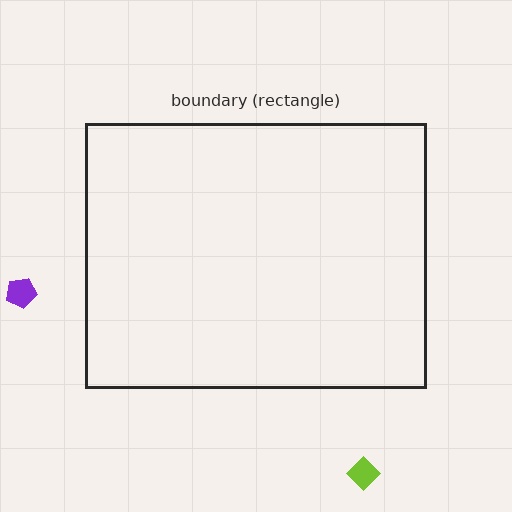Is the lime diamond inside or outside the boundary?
Outside.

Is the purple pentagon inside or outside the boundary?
Outside.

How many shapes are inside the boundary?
0 inside, 2 outside.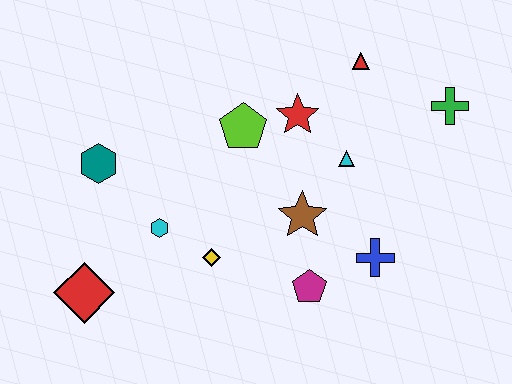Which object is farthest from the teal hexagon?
The green cross is farthest from the teal hexagon.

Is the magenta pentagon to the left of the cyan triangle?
Yes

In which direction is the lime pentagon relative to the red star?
The lime pentagon is to the left of the red star.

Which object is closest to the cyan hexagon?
The yellow diamond is closest to the cyan hexagon.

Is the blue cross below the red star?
Yes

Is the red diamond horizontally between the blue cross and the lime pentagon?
No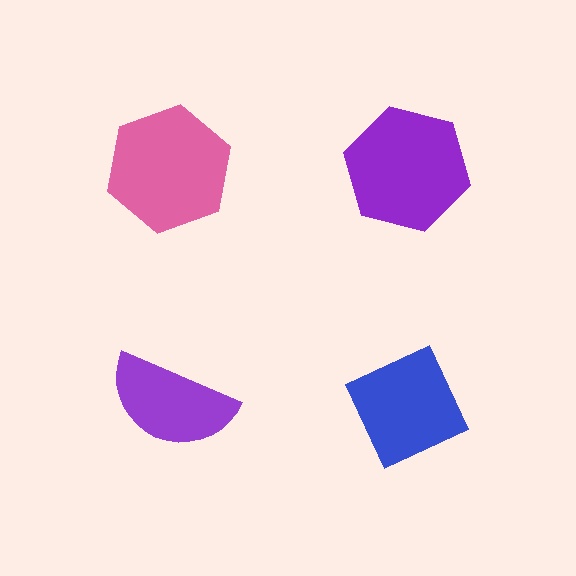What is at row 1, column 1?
A pink hexagon.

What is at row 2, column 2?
A blue diamond.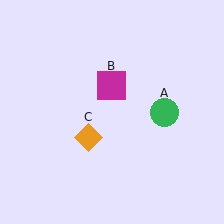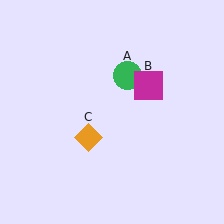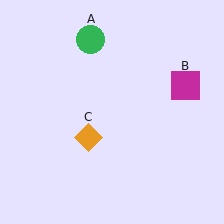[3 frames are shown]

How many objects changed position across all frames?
2 objects changed position: green circle (object A), magenta square (object B).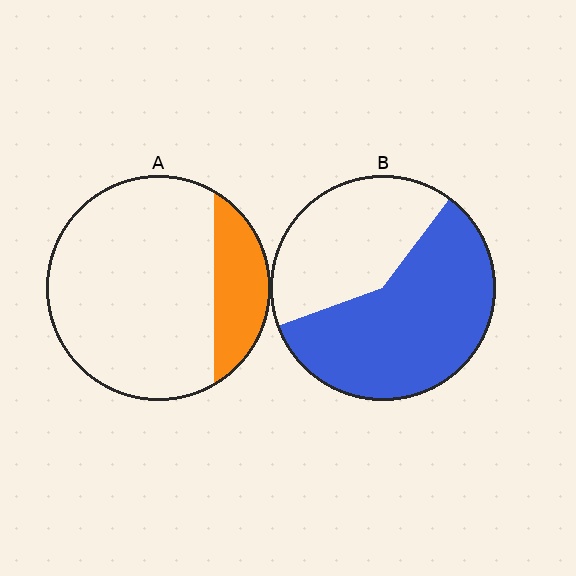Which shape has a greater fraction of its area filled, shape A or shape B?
Shape B.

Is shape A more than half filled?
No.